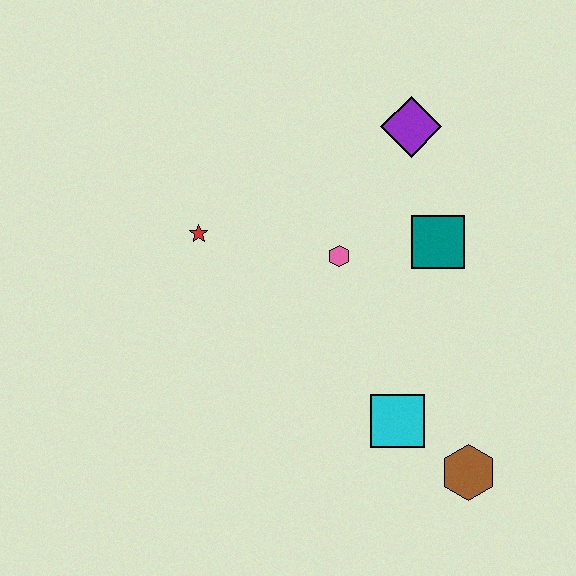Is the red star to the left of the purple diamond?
Yes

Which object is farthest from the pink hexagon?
The brown hexagon is farthest from the pink hexagon.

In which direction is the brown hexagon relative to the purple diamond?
The brown hexagon is below the purple diamond.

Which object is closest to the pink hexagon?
The teal square is closest to the pink hexagon.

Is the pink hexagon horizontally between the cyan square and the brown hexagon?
No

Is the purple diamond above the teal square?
Yes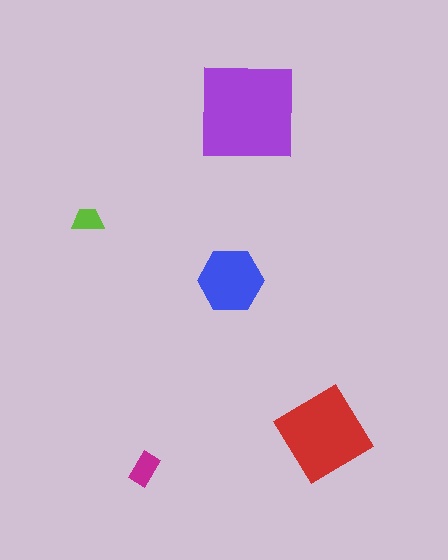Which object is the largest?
The purple square.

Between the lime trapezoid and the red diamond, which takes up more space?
The red diamond.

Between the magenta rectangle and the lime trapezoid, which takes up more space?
The magenta rectangle.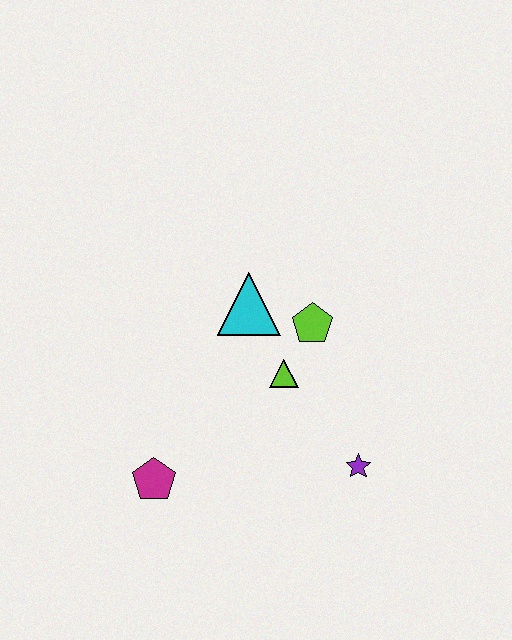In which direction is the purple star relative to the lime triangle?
The purple star is below the lime triangle.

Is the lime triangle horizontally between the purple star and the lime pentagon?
No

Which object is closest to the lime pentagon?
The lime triangle is closest to the lime pentagon.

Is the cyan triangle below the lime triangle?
No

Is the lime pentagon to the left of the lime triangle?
No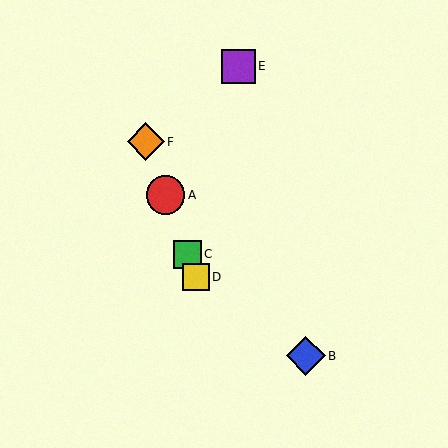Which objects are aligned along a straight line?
Objects A, C, D, F are aligned along a straight line.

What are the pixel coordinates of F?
Object F is at (146, 141).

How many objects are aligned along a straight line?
4 objects (A, C, D, F) are aligned along a straight line.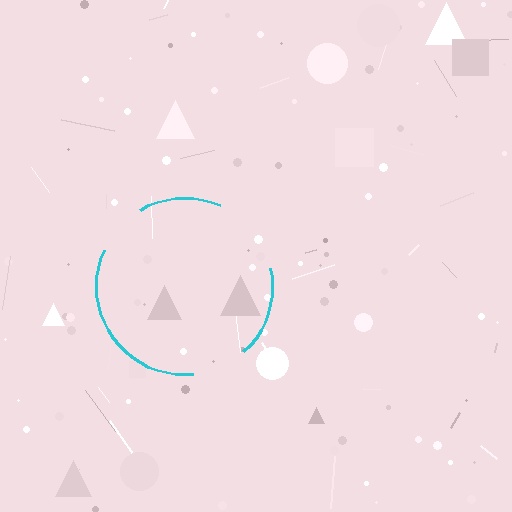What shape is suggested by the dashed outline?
The dashed outline suggests a circle.